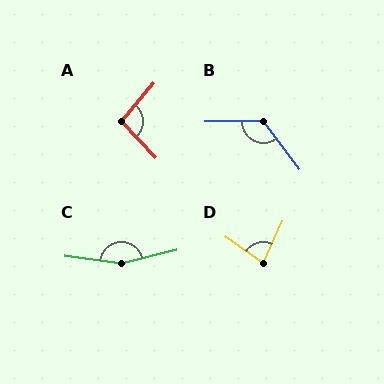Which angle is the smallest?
D, at approximately 79 degrees.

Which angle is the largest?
C, at approximately 159 degrees.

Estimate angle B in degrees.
Approximately 126 degrees.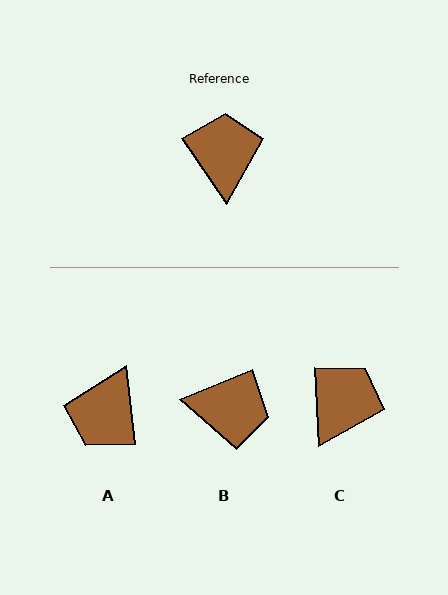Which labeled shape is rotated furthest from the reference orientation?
A, about 152 degrees away.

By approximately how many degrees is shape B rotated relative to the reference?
Approximately 102 degrees clockwise.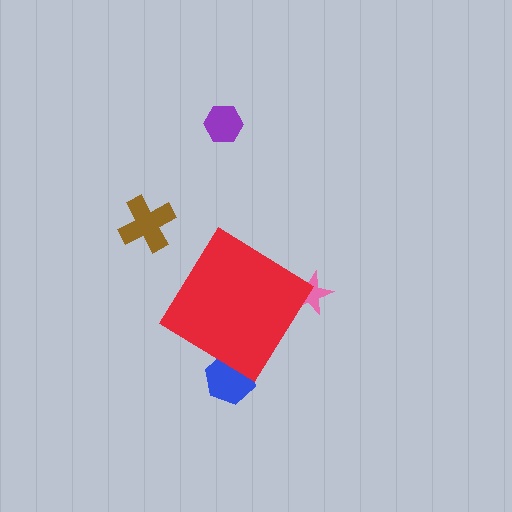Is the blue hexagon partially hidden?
Yes, the blue hexagon is partially hidden behind the red diamond.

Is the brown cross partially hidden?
No, the brown cross is fully visible.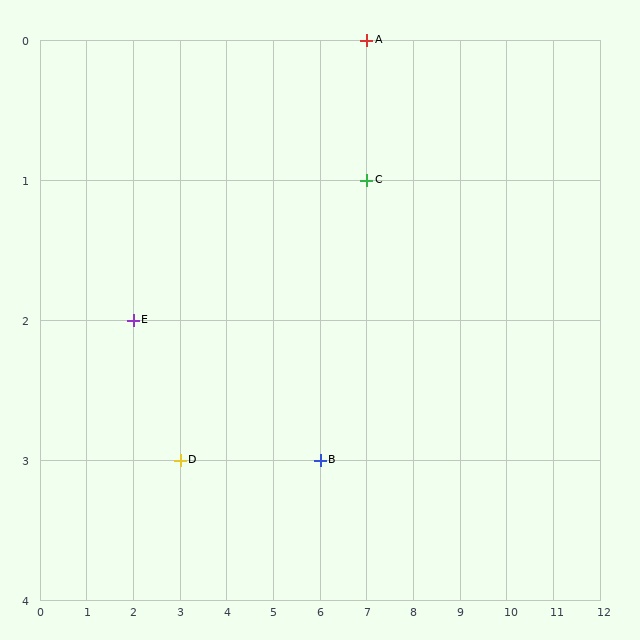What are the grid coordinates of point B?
Point B is at grid coordinates (6, 3).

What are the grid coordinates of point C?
Point C is at grid coordinates (7, 1).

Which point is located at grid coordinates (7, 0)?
Point A is at (7, 0).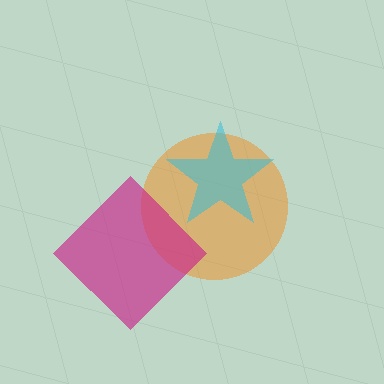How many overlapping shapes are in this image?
There are 3 overlapping shapes in the image.